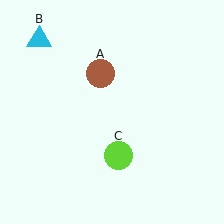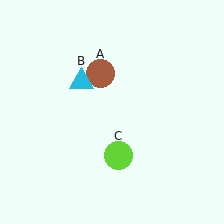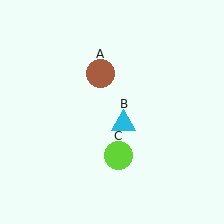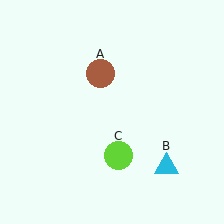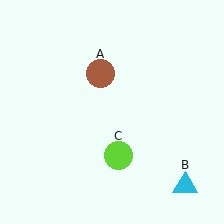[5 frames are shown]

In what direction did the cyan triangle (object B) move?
The cyan triangle (object B) moved down and to the right.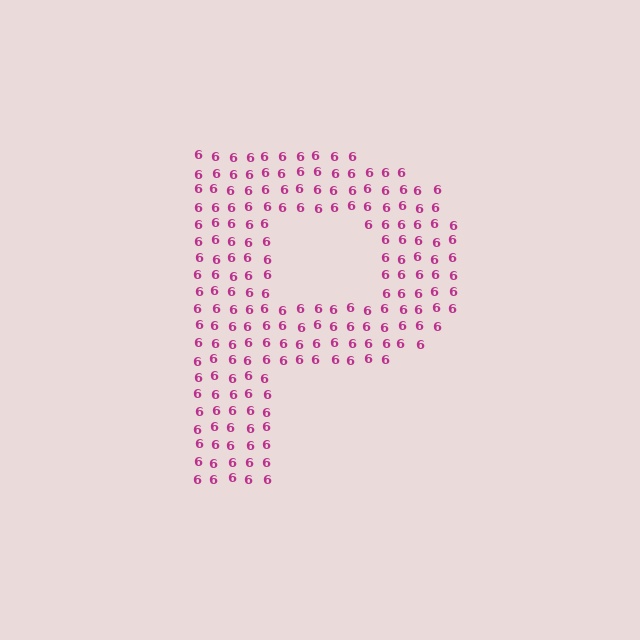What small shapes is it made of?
It is made of small digit 6's.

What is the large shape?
The large shape is the letter P.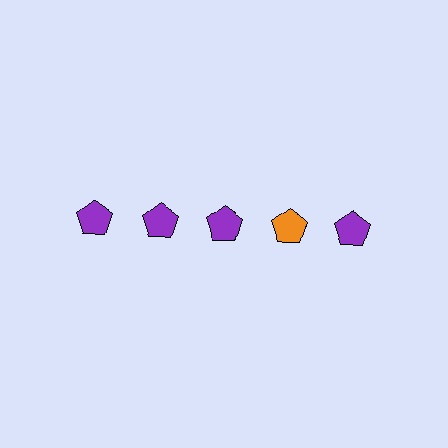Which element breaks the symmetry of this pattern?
The orange pentagon in the top row, second from right column breaks the symmetry. All other shapes are purple pentagons.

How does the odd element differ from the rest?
It has a different color: orange instead of purple.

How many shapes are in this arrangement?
There are 5 shapes arranged in a grid pattern.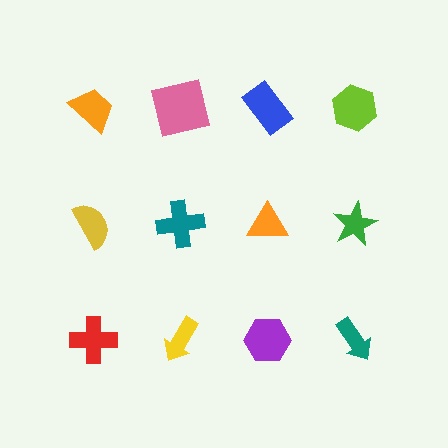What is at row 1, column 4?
A lime hexagon.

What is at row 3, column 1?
A red cross.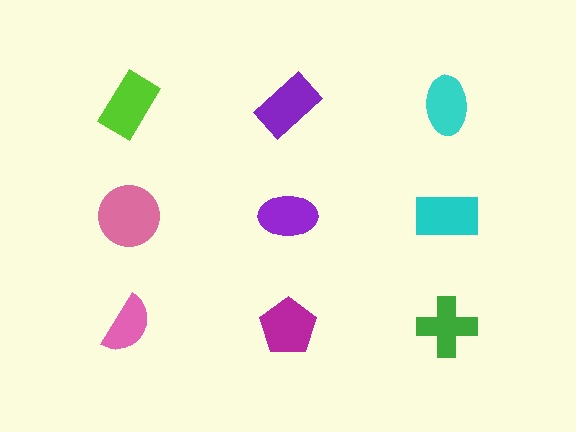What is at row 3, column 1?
A pink semicircle.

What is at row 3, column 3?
A green cross.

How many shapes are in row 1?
3 shapes.